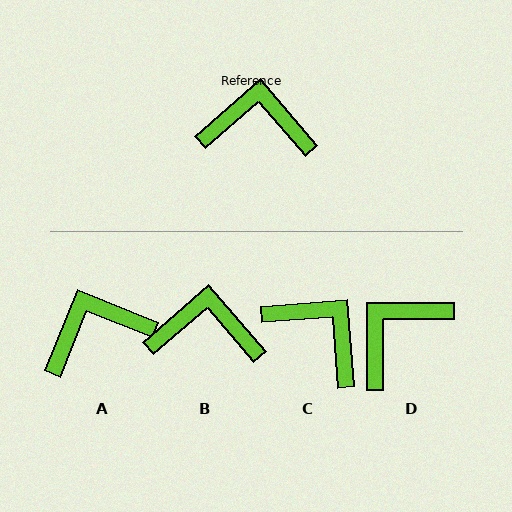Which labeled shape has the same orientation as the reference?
B.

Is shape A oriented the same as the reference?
No, it is off by about 27 degrees.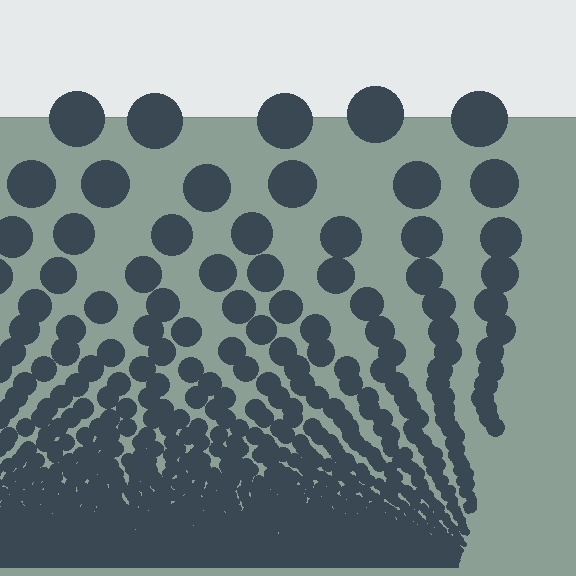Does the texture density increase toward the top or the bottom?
Density increases toward the bottom.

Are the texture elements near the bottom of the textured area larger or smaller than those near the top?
Smaller. The gradient is inverted — elements near the bottom are smaller and denser.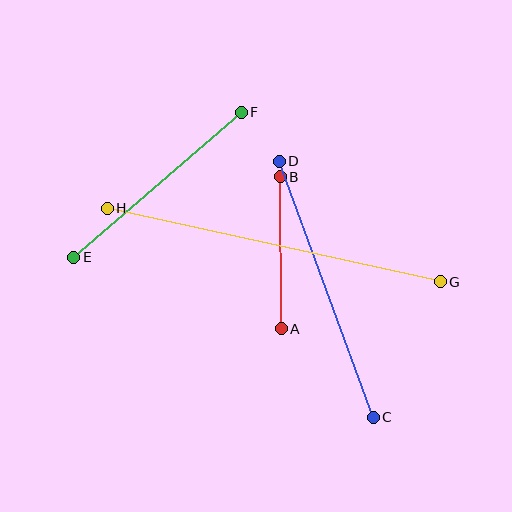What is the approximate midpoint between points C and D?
The midpoint is at approximately (326, 289) pixels.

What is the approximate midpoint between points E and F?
The midpoint is at approximately (158, 185) pixels.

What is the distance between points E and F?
The distance is approximately 221 pixels.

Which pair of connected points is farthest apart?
Points G and H are farthest apart.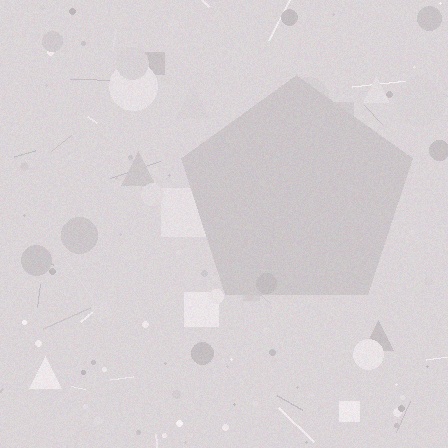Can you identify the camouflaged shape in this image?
The camouflaged shape is a pentagon.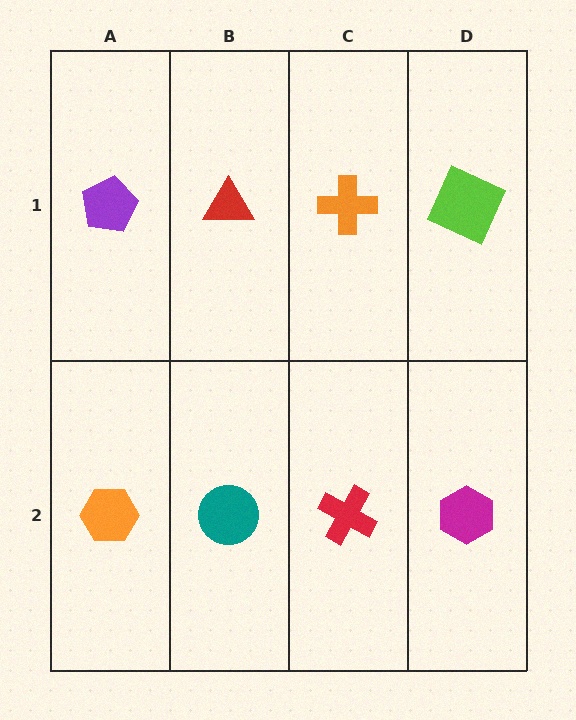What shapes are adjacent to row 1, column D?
A magenta hexagon (row 2, column D), an orange cross (row 1, column C).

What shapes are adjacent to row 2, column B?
A red triangle (row 1, column B), an orange hexagon (row 2, column A), a red cross (row 2, column C).